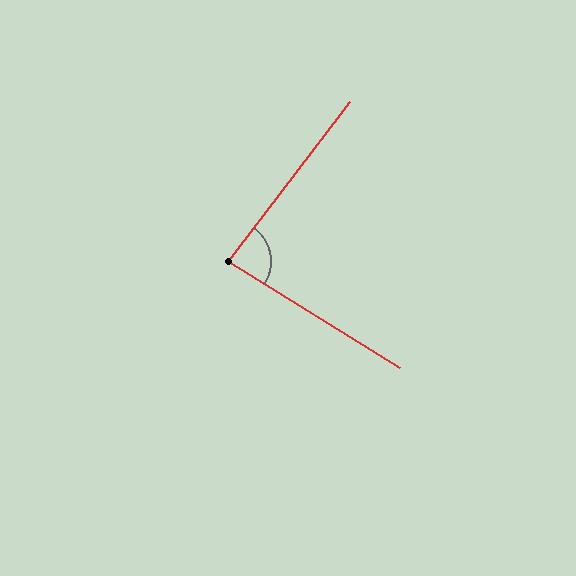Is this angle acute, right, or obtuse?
It is acute.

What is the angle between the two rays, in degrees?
Approximately 84 degrees.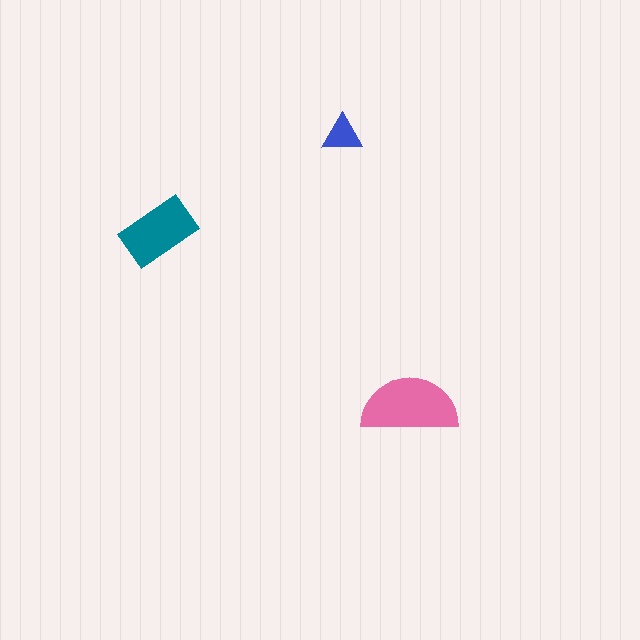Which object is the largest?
The pink semicircle.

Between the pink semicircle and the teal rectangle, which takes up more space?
The pink semicircle.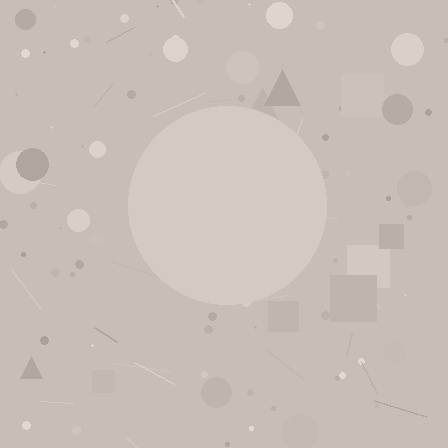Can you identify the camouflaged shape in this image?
The camouflaged shape is a circle.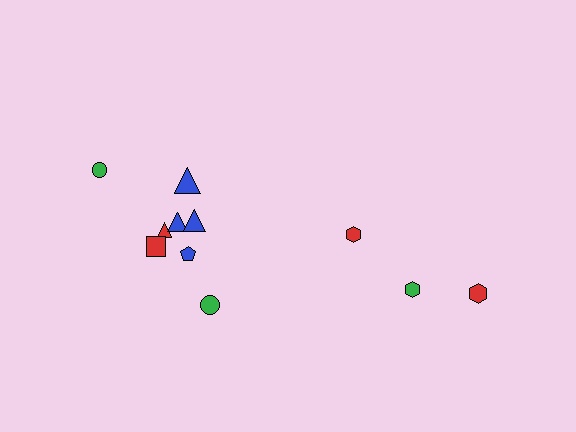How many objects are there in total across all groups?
There are 11 objects.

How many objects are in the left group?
There are 8 objects.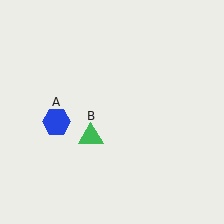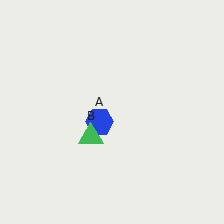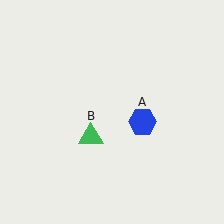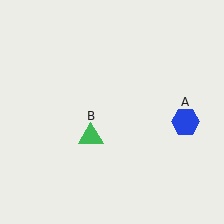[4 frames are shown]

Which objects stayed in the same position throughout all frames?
Green triangle (object B) remained stationary.